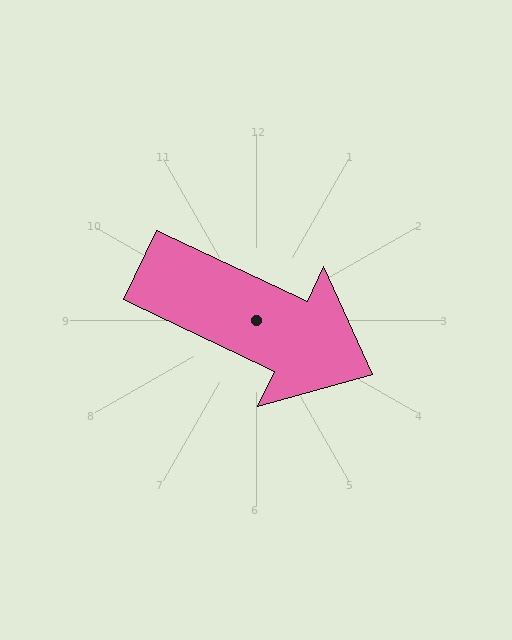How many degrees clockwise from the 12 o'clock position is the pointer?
Approximately 115 degrees.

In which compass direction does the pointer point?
Southeast.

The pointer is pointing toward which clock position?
Roughly 4 o'clock.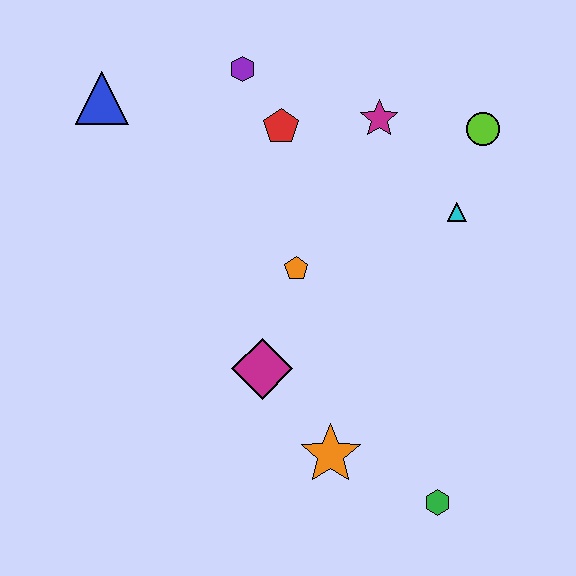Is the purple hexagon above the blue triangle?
Yes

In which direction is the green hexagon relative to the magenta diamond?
The green hexagon is to the right of the magenta diamond.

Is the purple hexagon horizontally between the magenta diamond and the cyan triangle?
No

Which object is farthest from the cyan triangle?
The blue triangle is farthest from the cyan triangle.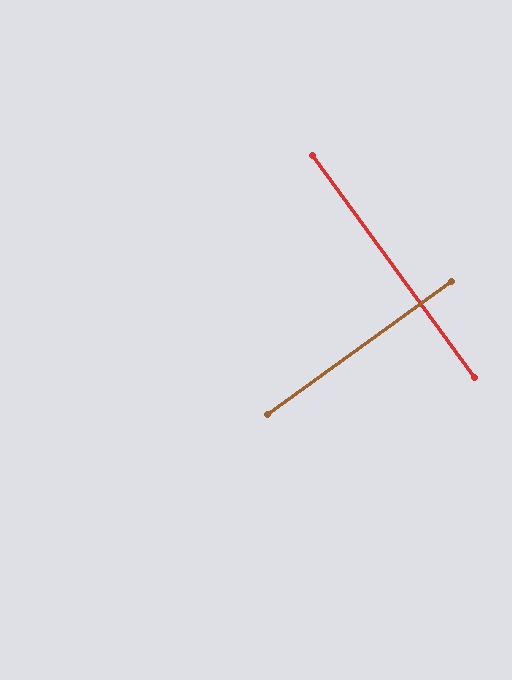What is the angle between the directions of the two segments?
Approximately 90 degrees.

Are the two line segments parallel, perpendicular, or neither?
Perpendicular — they meet at approximately 90°.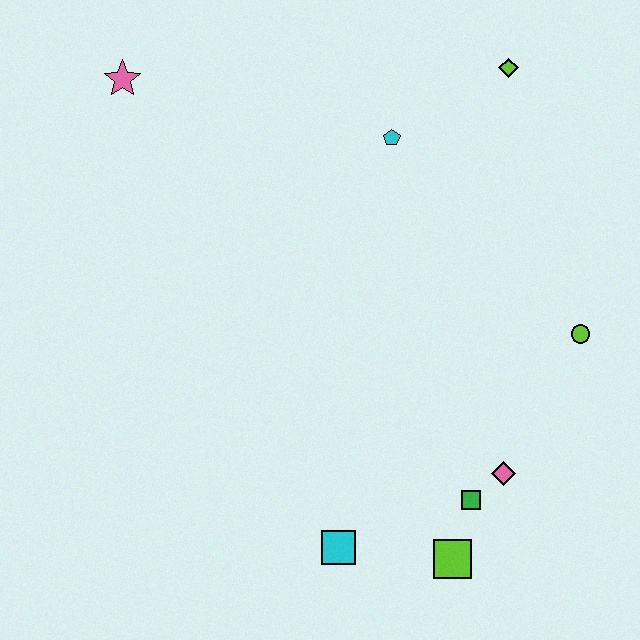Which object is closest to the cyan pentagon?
The lime diamond is closest to the cyan pentagon.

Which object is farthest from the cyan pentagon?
The lime square is farthest from the cyan pentagon.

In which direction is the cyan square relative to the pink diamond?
The cyan square is to the left of the pink diamond.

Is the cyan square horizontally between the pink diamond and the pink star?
Yes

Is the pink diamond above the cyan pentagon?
No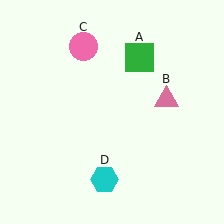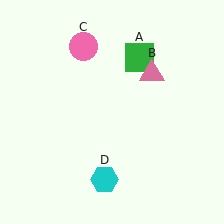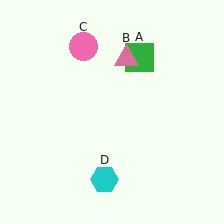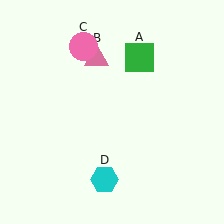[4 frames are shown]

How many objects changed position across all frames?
1 object changed position: pink triangle (object B).